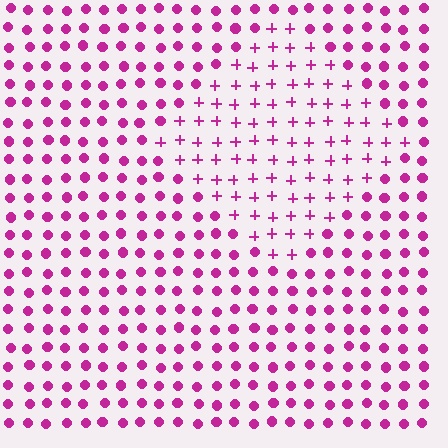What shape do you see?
I see a diamond.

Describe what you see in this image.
The image is filled with small magenta elements arranged in a uniform grid. A diamond-shaped region contains plus signs, while the surrounding area contains circles. The boundary is defined purely by the change in element shape.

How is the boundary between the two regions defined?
The boundary is defined by a change in element shape: plus signs inside vs. circles outside. All elements share the same color and spacing.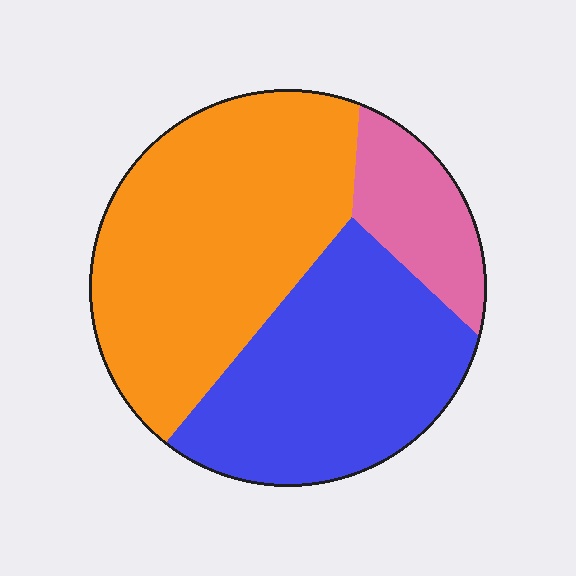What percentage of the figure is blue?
Blue takes up between a quarter and a half of the figure.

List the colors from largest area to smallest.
From largest to smallest: orange, blue, pink.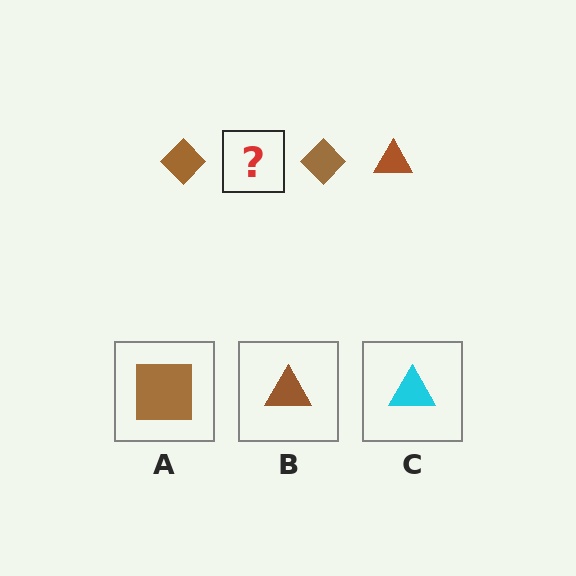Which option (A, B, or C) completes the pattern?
B.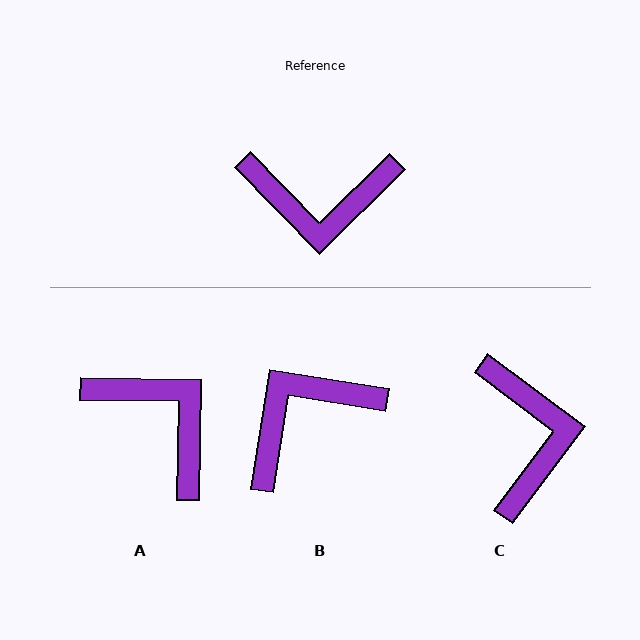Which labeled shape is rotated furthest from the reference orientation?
B, about 143 degrees away.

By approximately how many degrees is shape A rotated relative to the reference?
Approximately 135 degrees counter-clockwise.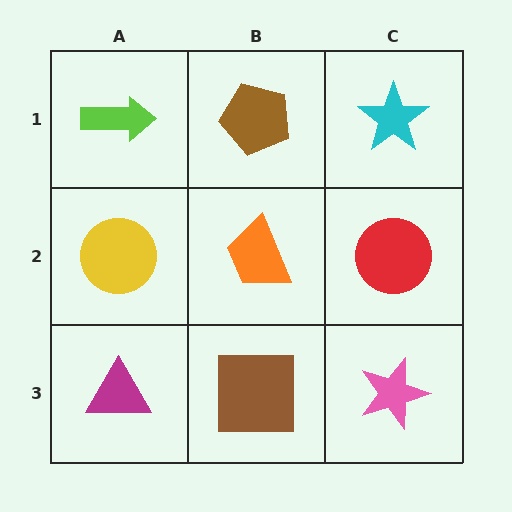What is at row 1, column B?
A brown pentagon.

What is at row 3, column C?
A pink star.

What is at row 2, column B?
An orange trapezoid.